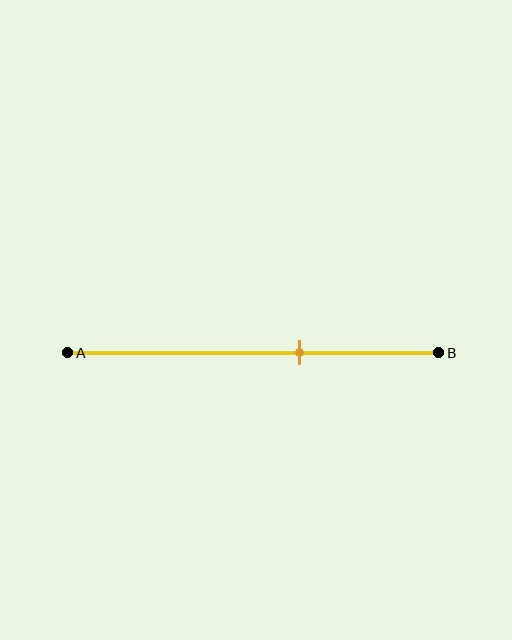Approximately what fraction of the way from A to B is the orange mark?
The orange mark is approximately 65% of the way from A to B.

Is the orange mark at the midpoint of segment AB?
No, the mark is at about 65% from A, not at the 50% midpoint.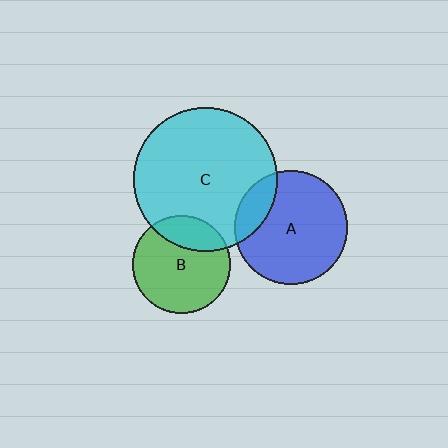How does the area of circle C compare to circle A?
Approximately 1.6 times.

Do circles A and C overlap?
Yes.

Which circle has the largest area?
Circle C (cyan).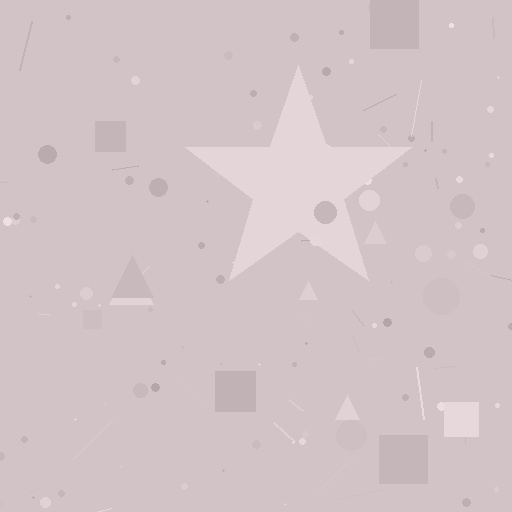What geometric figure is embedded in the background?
A star is embedded in the background.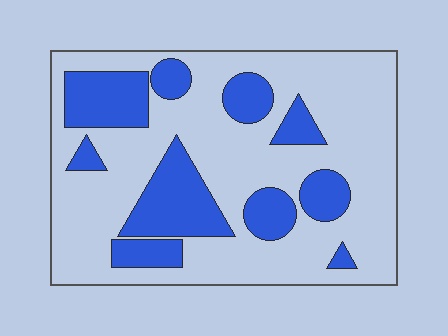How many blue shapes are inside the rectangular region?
10.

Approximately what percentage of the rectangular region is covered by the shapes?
Approximately 30%.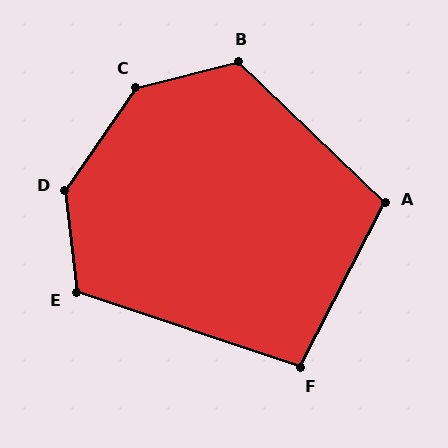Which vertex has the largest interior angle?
D, at approximately 139 degrees.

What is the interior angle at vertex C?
Approximately 138 degrees (obtuse).